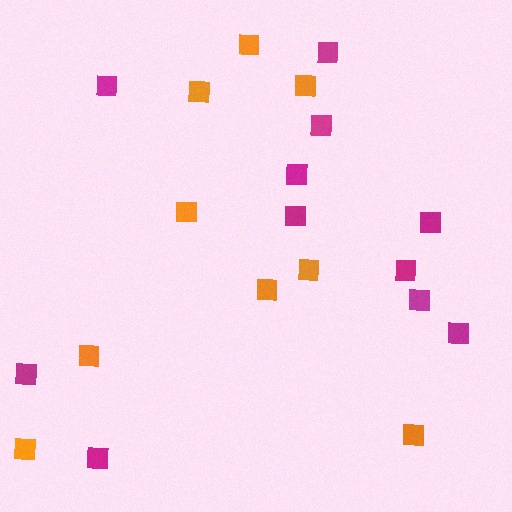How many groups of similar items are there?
There are 2 groups: one group of magenta squares (11) and one group of orange squares (9).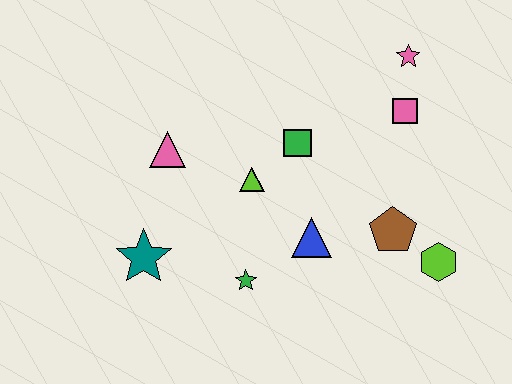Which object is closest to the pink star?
The pink square is closest to the pink star.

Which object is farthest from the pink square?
The teal star is farthest from the pink square.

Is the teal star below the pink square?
Yes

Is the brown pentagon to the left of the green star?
No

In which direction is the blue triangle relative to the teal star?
The blue triangle is to the right of the teal star.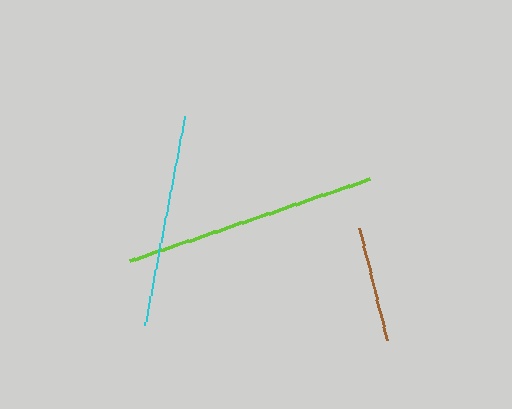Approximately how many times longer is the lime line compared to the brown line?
The lime line is approximately 2.2 times the length of the brown line.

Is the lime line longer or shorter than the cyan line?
The lime line is longer than the cyan line.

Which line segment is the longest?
The lime line is the longest at approximately 254 pixels.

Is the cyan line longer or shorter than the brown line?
The cyan line is longer than the brown line.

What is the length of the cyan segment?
The cyan segment is approximately 212 pixels long.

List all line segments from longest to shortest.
From longest to shortest: lime, cyan, brown.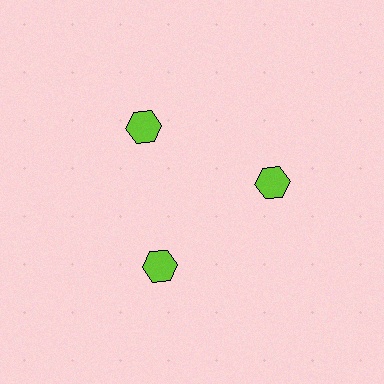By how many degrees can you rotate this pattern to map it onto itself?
The pattern maps onto itself every 120 degrees of rotation.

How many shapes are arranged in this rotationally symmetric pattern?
There are 3 shapes, arranged in 3 groups of 1.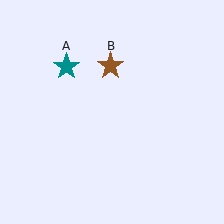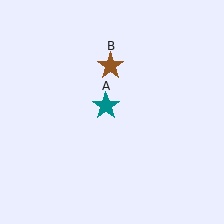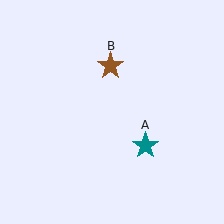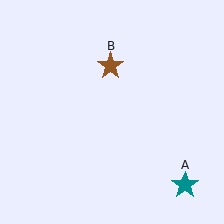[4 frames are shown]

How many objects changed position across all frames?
1 object changed position: teal star (object A).